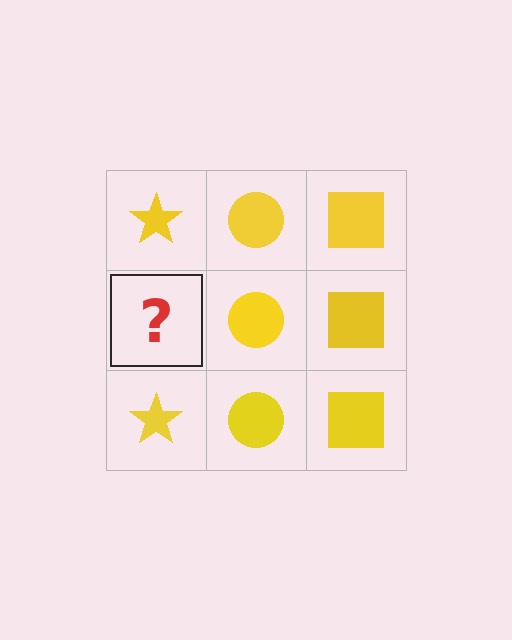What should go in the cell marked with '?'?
The missing cell should contain a yellow star.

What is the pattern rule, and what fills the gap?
The rule is that each column has a consistent shape. The gap should be filled with a yellow star.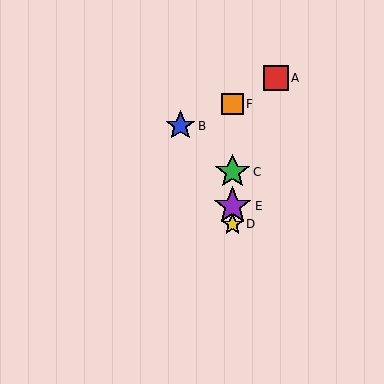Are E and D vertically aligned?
Yes, both are at x≈233.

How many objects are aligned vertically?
4 objects (C, D, E, F) are aligned vertically.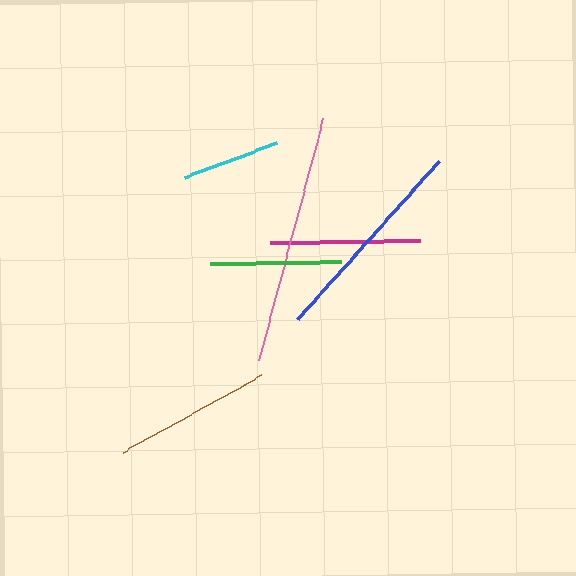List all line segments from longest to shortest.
From longest to shortest: pink, blue, brown, magenta, green, cyan.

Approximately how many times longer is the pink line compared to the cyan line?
The pink line is approximately 2.6 times the length of the cyan line.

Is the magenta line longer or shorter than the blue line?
The blue line is longer than the magenta line.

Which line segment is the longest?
The pink line is the longest at approximately 251 pixels.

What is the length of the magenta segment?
The magenta segment is approximately 150 pixels long.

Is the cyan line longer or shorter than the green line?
The green line is longer than the cyan line.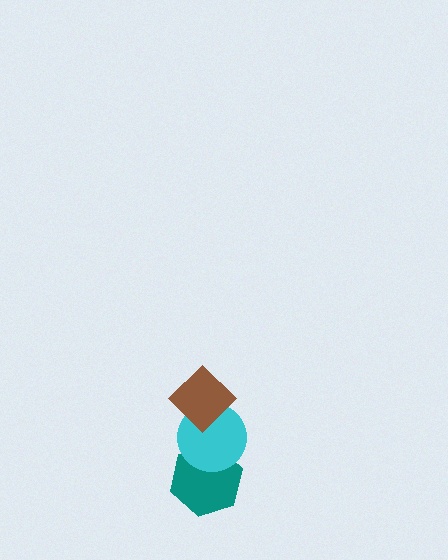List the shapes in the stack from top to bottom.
From top to bottom: the brown diamond, the cyan circle, the teal hexagon.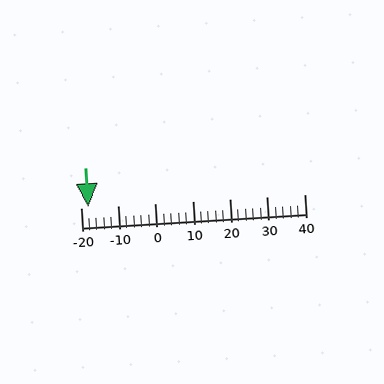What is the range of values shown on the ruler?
The ruler shows values from -20 to 40.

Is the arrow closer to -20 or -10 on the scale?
The arrow is closer to -20.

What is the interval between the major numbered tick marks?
The major tick marks are spaced 10 units apart.